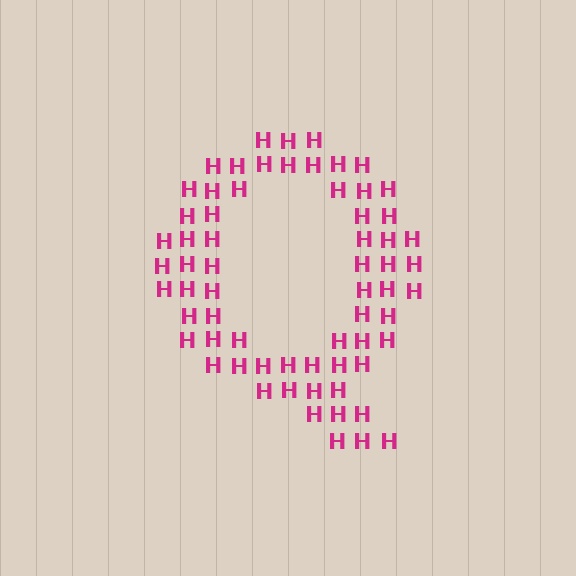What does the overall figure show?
The overall figure shows the letter Q.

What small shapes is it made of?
It is made of small letter H's.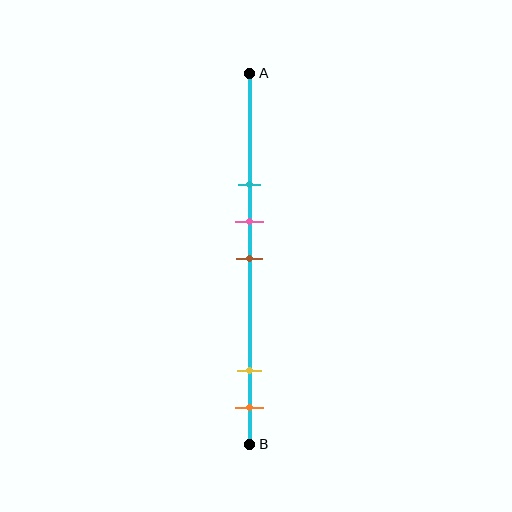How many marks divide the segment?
There are 5 marks dividing the segment.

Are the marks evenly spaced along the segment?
No, the marks are not evenly spaced.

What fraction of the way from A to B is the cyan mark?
The cyan mark is approximately 30% (0.3) of the way from A to B.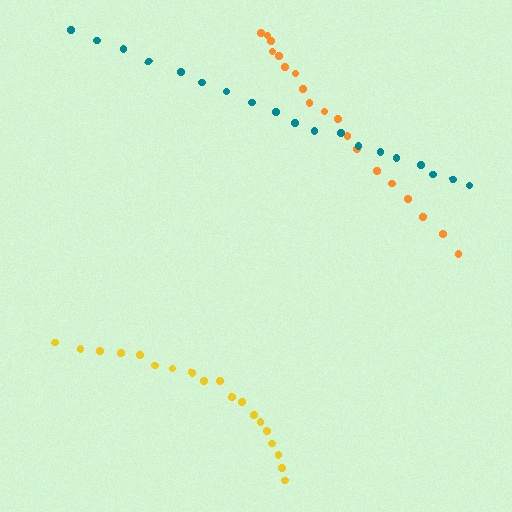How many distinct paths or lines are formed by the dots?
There are 3 distinct paths.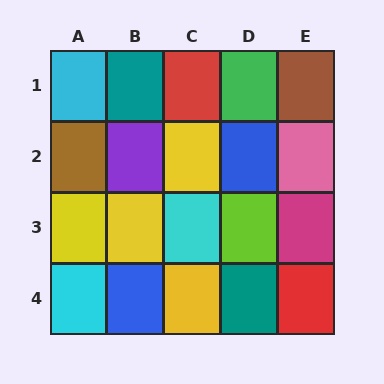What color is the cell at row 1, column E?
Brown.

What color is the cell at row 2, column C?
Yellow.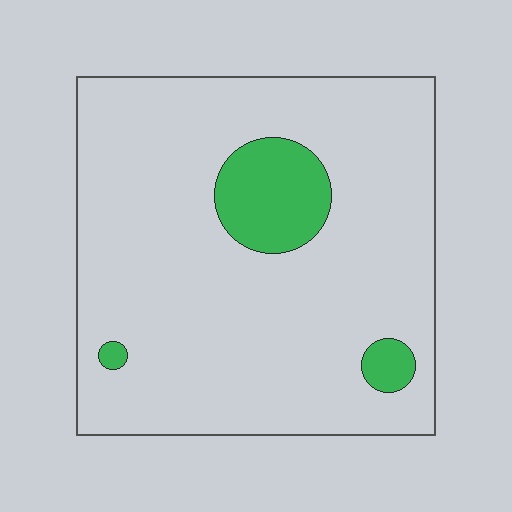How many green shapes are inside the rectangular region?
3.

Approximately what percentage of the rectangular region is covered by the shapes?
Approximately 10%.